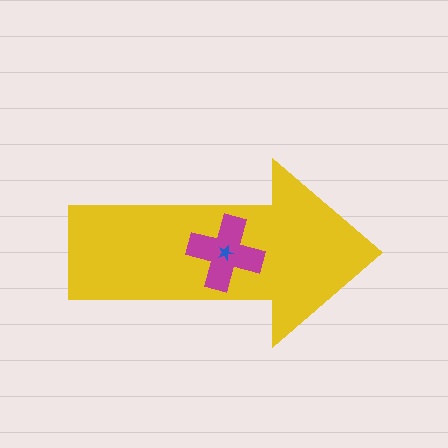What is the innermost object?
The blue star.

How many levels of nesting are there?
3.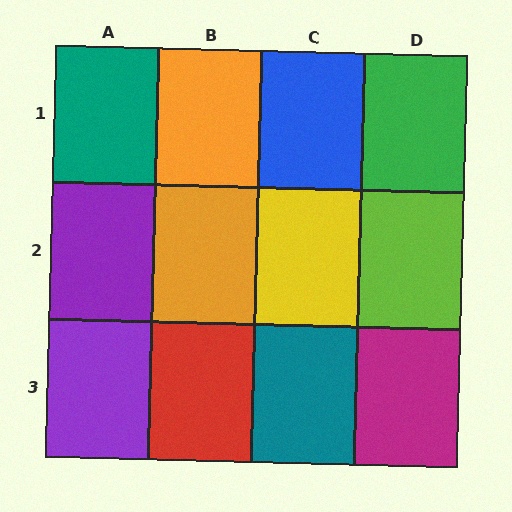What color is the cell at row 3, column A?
Purple.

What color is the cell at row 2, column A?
Purple.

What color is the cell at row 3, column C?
Teal.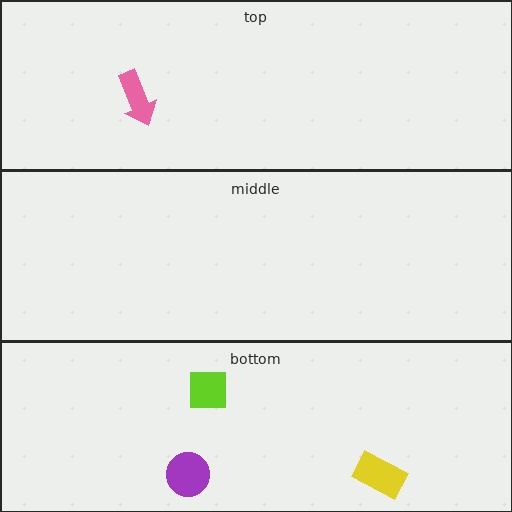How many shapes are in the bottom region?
3.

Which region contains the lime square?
The bottom region.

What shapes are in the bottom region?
The purple circle, the yellow rectangle, the lime square.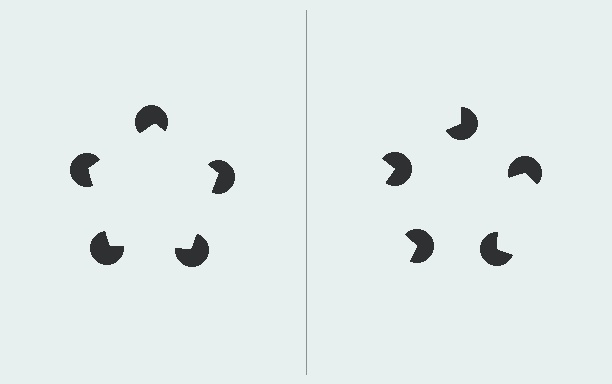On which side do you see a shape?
An illusory pentagon appears on the left side. On the right side the wedge cuts are rotated, so no coherent shape forms.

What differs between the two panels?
The pac-man discs are positioned identically on both sides; only the wedge orientations differ. On the left they align to a pentagon; on the right they are misaligned.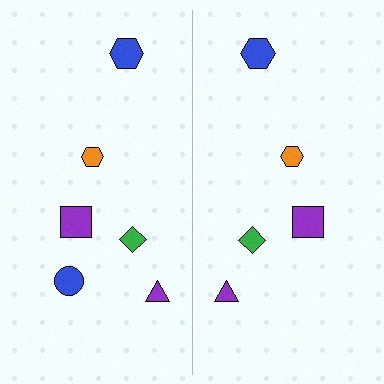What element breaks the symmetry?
A blue circle is missing from the right side.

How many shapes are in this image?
There are 11 shapes in this image.